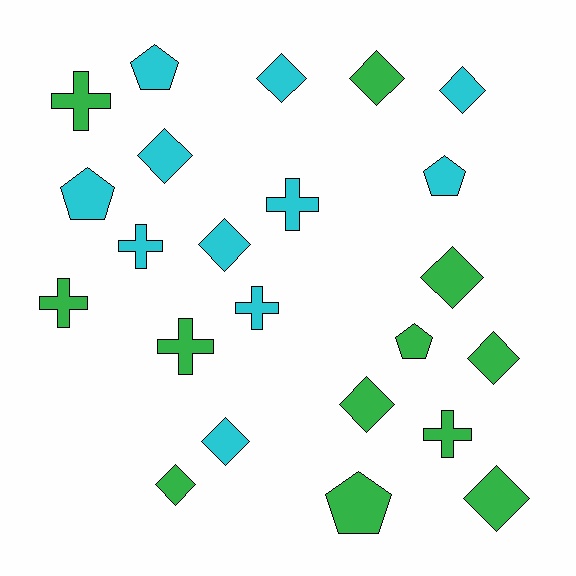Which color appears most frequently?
Green, with 12 objects.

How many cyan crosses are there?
There are 3 cyan crosses.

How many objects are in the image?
There are 23 objects.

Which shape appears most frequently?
Diamond, with 11 objects.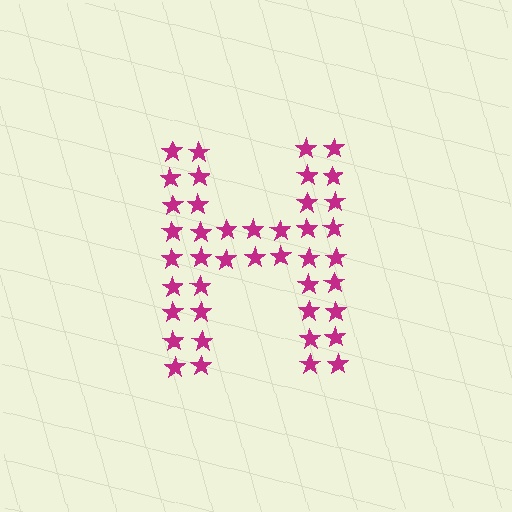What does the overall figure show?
The overall figure shows the letter H.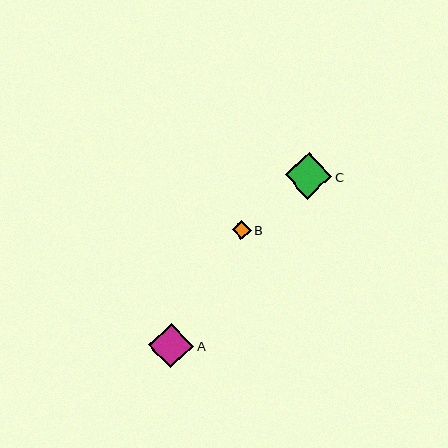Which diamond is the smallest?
Diamond B is the smallest with a size of approximately 19 pixels.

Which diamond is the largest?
Diamond C is the largest with a size of approximately 46 pixels.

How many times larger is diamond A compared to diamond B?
Diamond A is approximately 2.3 times the size of diamond B.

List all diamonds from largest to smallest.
From largest to smallest: C, A, B.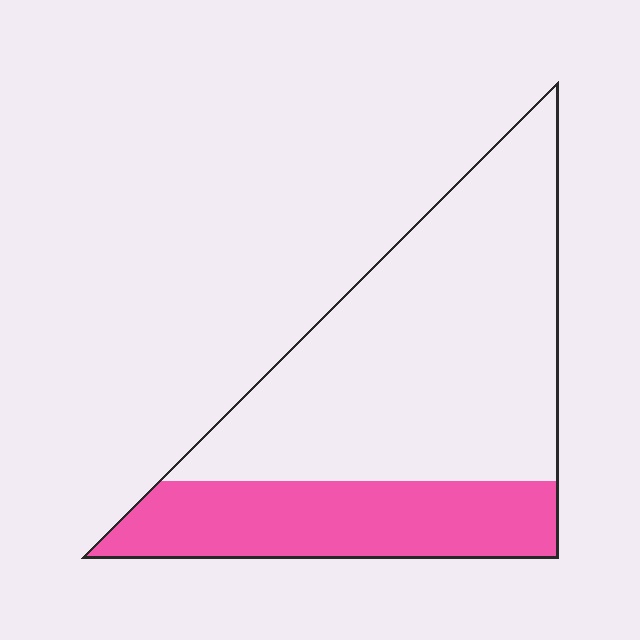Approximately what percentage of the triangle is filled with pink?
Approximately 30%.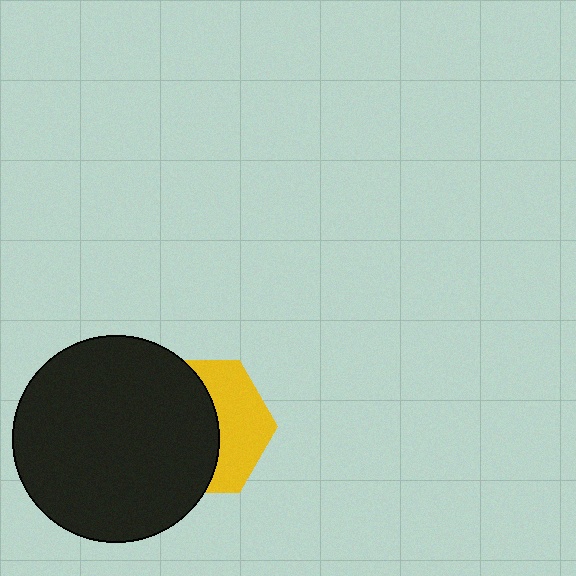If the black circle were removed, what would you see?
You would see the complete yellow hexagon.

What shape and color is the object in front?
The object in front is a black circle.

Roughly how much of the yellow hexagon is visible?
A small part of it is visible (roughly 42%).